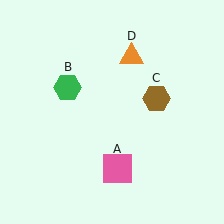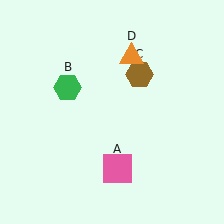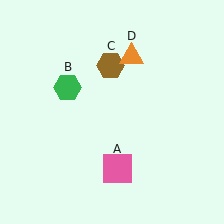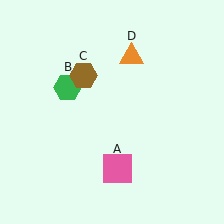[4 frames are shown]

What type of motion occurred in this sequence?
The brown hexagon (object C) rotated counterclockwise around the center of the scene.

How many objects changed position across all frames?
1 object changed position: brown hexagon (object C).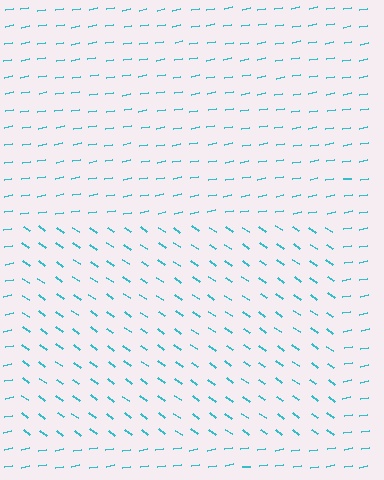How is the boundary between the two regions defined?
The boundary is defined purely by a change in line orientation (approximately 45 degrees difference). All lines are the same color and thickness.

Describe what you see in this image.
The image is filled with small cyan line segments. A rectangle region in the image has lines oriented differently from the surrounding lines, creating a visible texture boundary.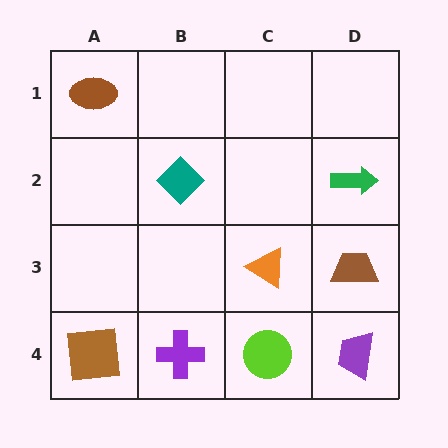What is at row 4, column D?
A purple trapezoid.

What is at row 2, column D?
A green arrow.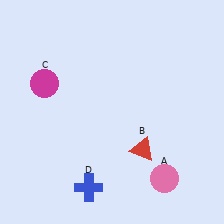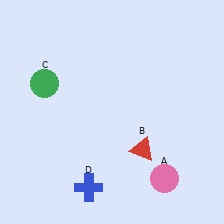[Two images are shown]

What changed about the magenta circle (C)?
In Image 1, C is magenta. In Image 2, it changed to green.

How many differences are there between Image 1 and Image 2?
There is 1 difference between the two images.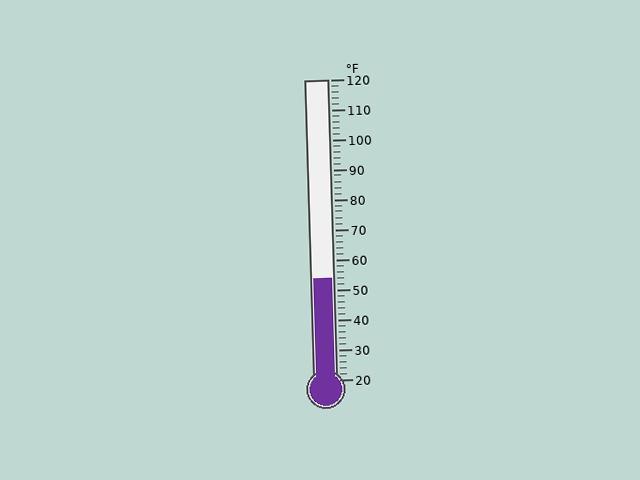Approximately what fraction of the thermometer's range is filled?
The thermometer is filled to approximately 35% of its range.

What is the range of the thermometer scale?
The thermometer scale ranges from 20°F to 120°F.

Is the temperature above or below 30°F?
The temperature is above 30°F.